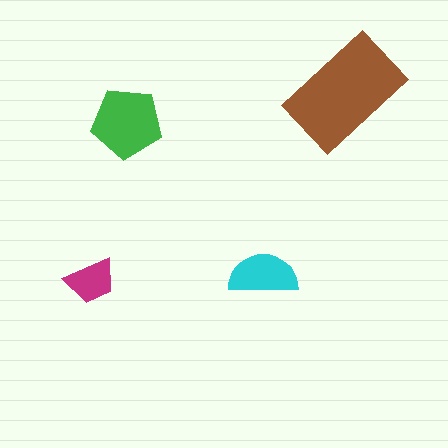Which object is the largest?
The brown rectangle.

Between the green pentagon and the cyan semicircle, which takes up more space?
The green pentagon.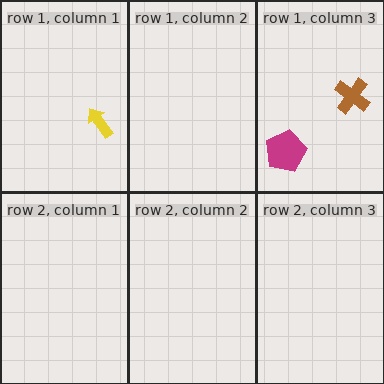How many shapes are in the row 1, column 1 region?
1.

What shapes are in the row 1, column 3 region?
The magenta pentagon, the brown cross.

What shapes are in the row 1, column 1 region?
The yellow arrow.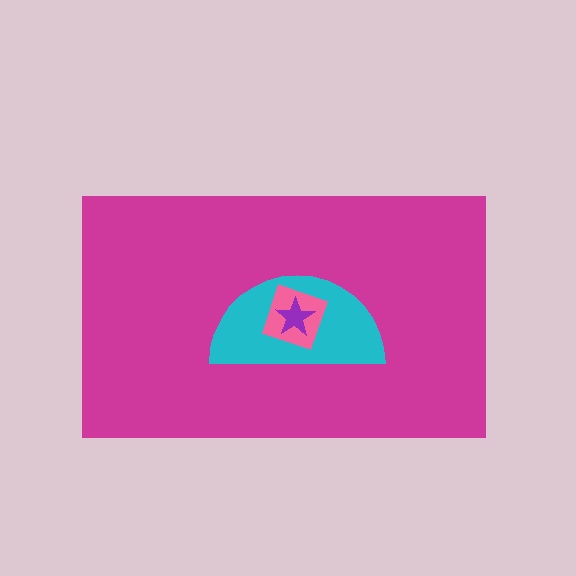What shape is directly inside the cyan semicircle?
The pink diamond.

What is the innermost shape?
The purple star.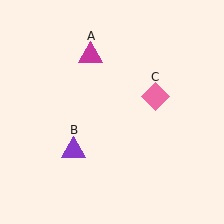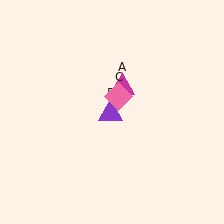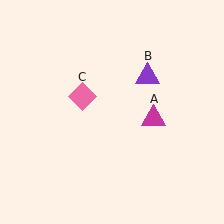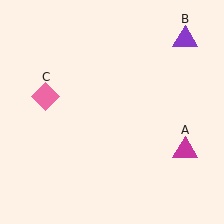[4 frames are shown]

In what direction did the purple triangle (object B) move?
The purple triangle (object B) moved up and to the right.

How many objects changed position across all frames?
3 objects changed position: magenta triangle (object A), purple triangle (object B), pink diamond (object C).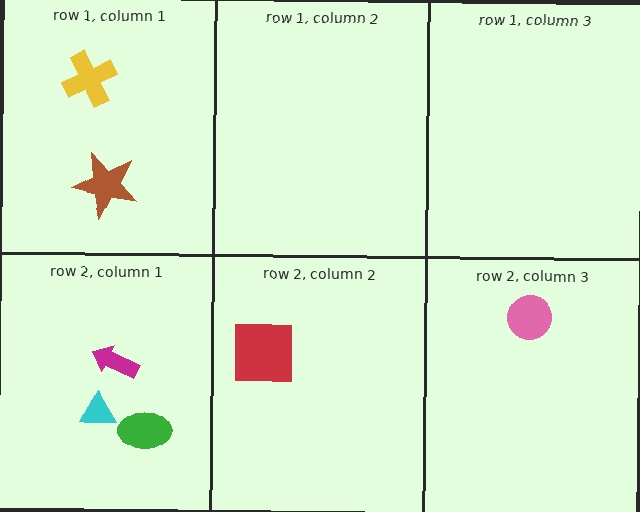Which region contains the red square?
The row 2, column 2 region.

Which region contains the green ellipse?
The row 2, column 1 region.